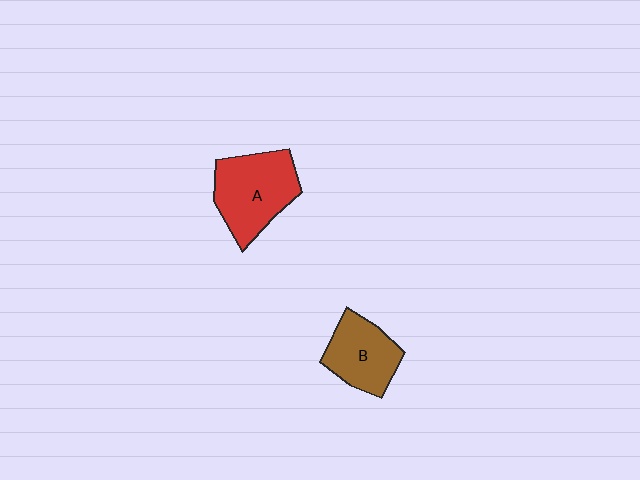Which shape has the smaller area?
Shape B (brown).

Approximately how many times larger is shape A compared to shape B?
Approximately 1.3 times.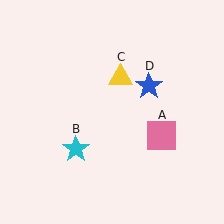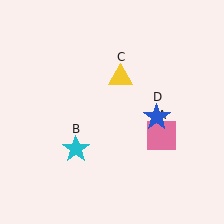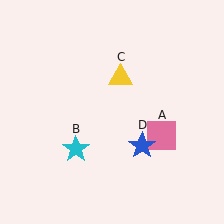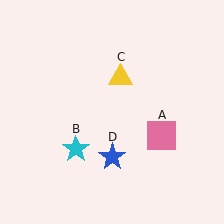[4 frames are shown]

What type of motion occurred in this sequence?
The blue star (object D) rotated clockwise around the center of the scene.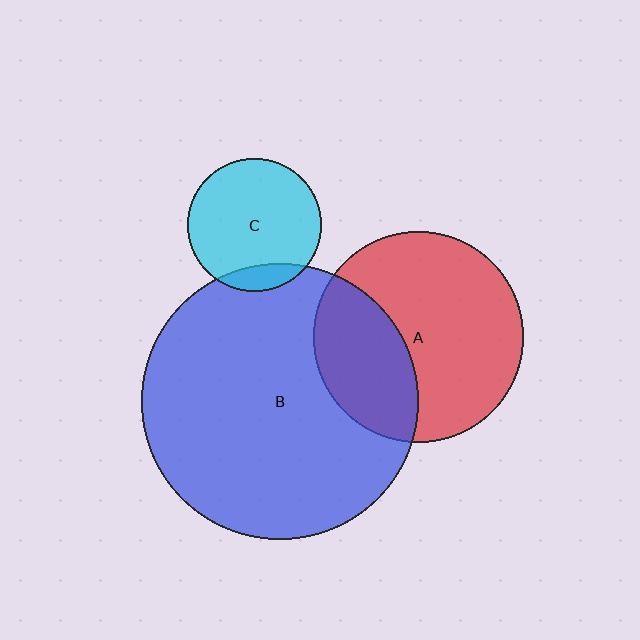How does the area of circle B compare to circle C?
Approximately 4.3 times.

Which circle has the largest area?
Circle B (blue).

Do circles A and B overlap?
Yes.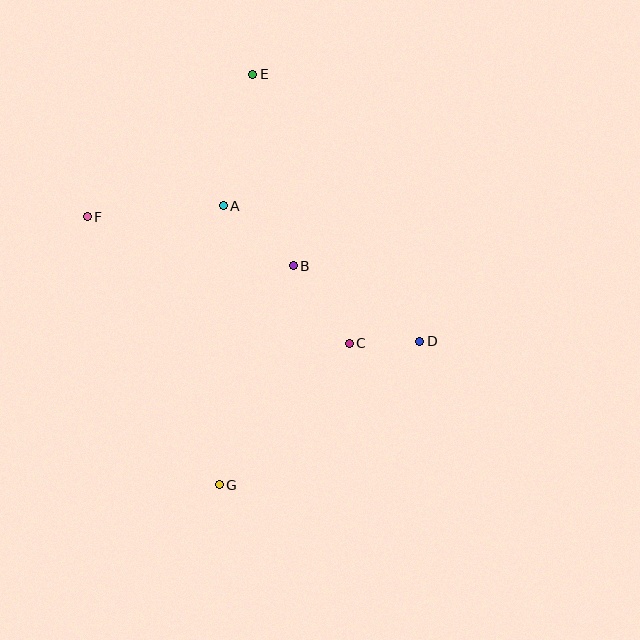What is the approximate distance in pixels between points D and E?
The distance between D and E is approximately 315 pixels.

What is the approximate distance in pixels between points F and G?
The distance between F and G is approximately 299 pixels.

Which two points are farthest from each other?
Points E and G are farthest from each other.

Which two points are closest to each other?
Points C and D are closest to each other.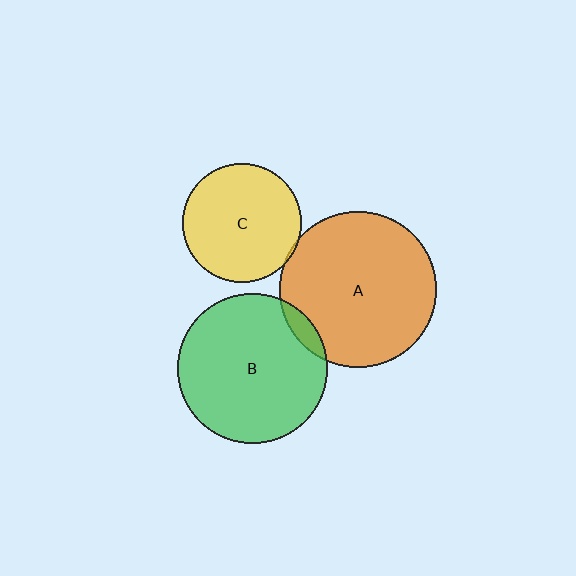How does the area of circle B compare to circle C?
Approximately 1.6 times.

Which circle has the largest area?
Circle A (orange).